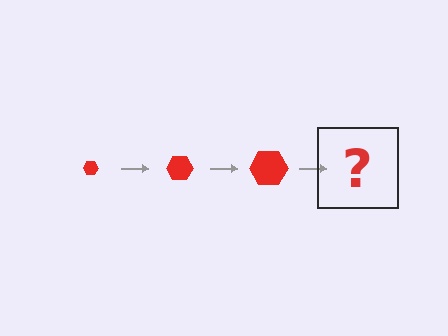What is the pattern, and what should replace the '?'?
The pattern is that the hexagon gets progressively larger each step. The '?' should be a red hexagon, larger than the previous one.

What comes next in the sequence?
The next element should be a red hexagon, larger than the previous one.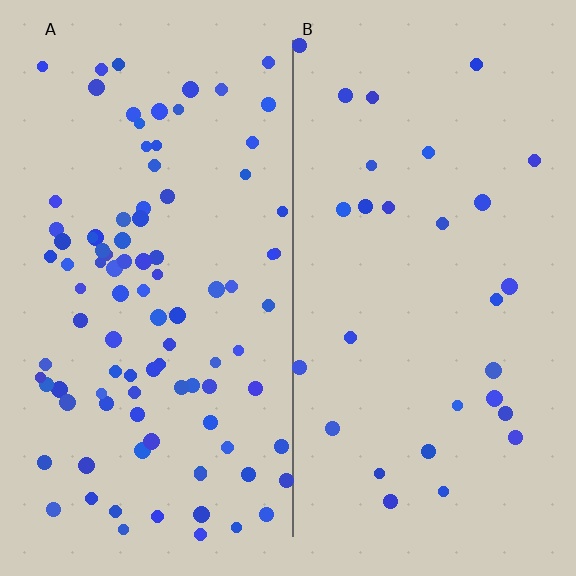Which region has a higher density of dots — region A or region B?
A (the left).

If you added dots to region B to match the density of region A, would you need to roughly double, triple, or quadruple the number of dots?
Approximately triple.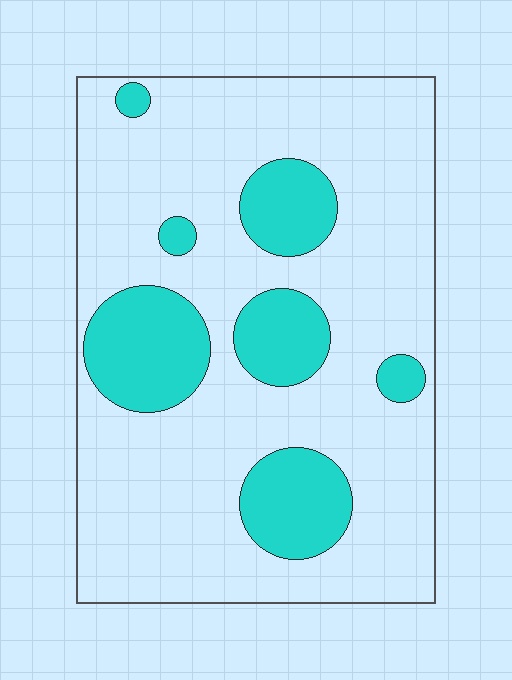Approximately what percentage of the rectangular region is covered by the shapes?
Approximately 20%.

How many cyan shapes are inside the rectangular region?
7.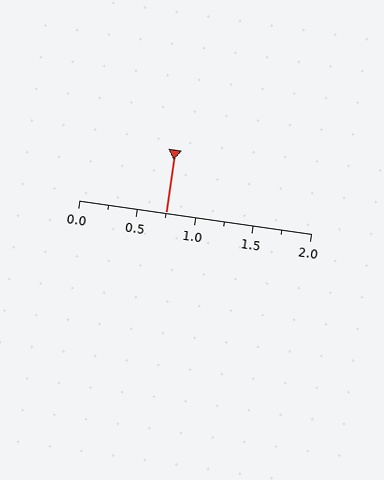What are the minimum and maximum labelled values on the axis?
The axis runs from 0.0 to 2.0.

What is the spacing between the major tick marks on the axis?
The major ticks are spaced 0.5 apart.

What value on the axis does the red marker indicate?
The marker indicates approximately 0.75.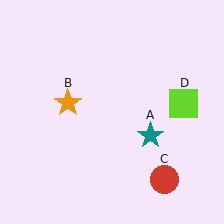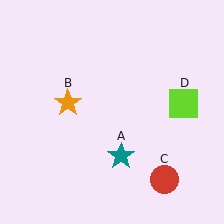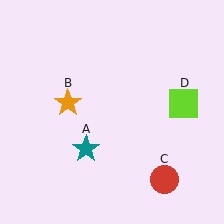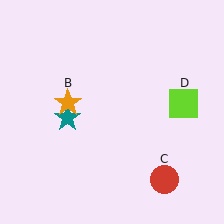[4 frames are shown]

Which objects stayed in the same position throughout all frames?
Orange star (object B) and red circle (object C) and lime square (object D) remained stationary.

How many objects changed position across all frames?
1 object changed position: teal star (object A).